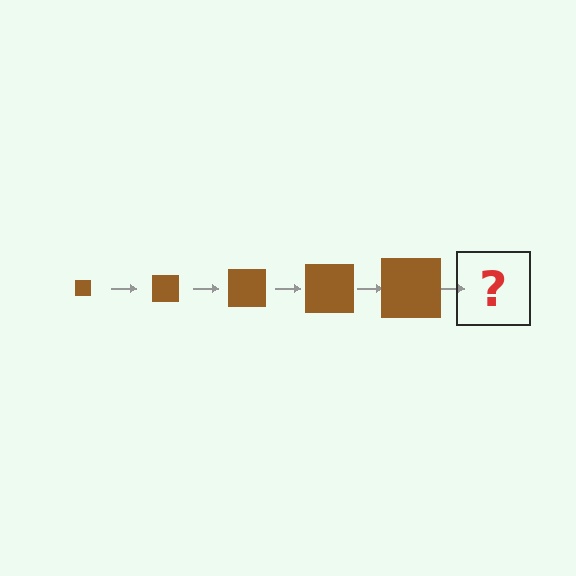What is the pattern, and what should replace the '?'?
The pattern is that the square gets progressively larger each step. The '?' should be a brown square, larger than the previous one.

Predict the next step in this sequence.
The next step is a brown square, larger than the previous one.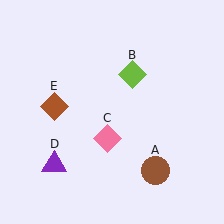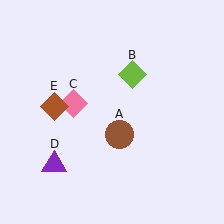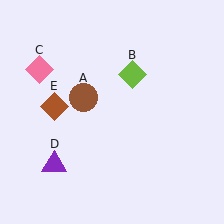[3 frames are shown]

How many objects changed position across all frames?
2 objects changed position: brown circle (object A), pink diamond (object C).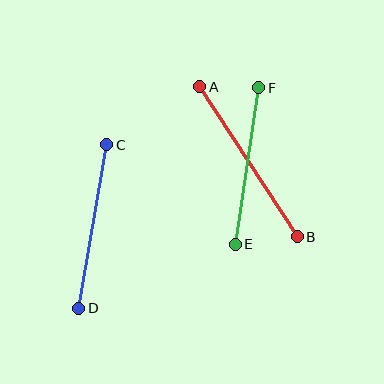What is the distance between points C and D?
The distance is approximately 166 pixels.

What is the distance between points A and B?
The distance is approximately 179 pixels.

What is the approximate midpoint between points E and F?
The midpoint is at approximately (247, 166) pixels.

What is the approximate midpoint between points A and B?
The midpoint is at approximately (248, 162) pixels.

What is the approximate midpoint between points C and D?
The midpoint is at approximately (93, 227) pixels.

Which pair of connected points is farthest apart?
Points A and B are farthest apart.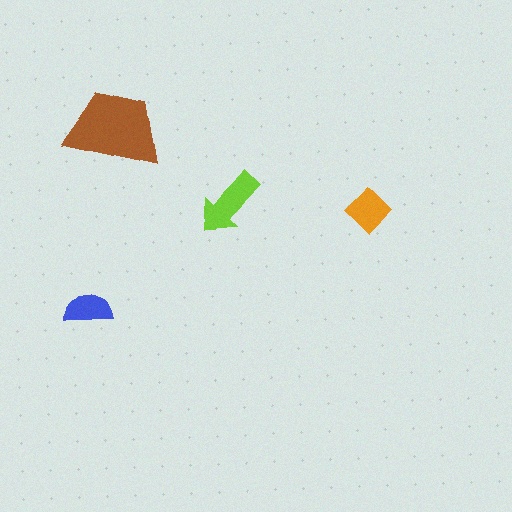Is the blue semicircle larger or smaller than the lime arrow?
Smaller.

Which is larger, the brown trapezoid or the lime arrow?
The brown trapezoid.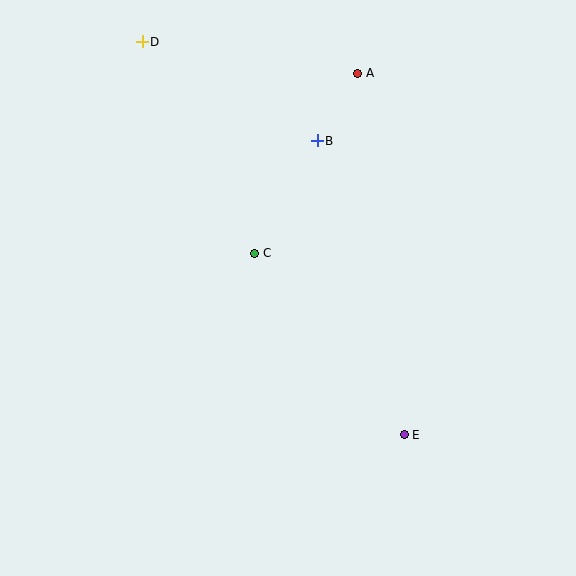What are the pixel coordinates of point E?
Point E is at (404, 435).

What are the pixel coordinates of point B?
Point B is at (317, 141).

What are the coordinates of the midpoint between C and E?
The midpoint between C and E is at (329, 344).